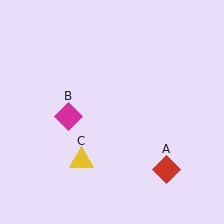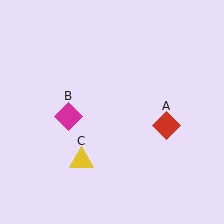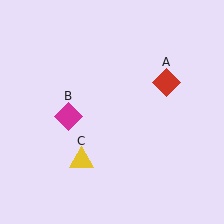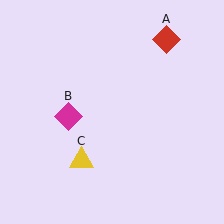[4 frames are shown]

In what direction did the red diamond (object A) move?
The red diamond (object A) moved up.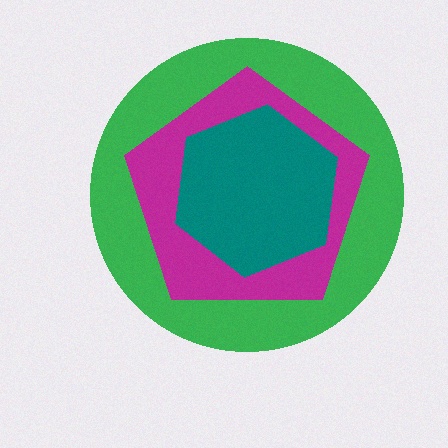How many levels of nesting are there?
3.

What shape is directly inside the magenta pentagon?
The teal hexagon.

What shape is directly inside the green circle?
The magenta pentagon.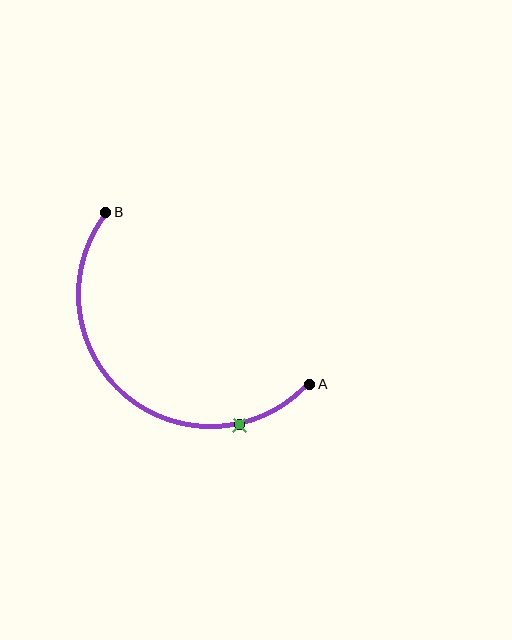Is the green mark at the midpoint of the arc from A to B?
No. The green mark lies on the arc but is closer to endpoint A. The arc midpoint would be at the point on the curve equidistant along the arc from both A and B.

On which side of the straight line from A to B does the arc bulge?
The arc bulges below and to the left of the straight line connecting A and B.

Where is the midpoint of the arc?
The arc midpoint is the point on the curve farthest from the straight line joining A and B. It sits below and to the left of that line.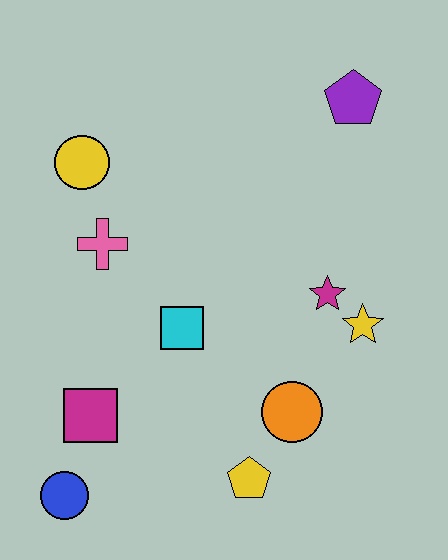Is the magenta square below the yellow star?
Yes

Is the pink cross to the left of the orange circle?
Yes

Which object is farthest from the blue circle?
The purple pentagon is farthest from the blue circle.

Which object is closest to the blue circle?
The magenta square is closest to the blue circle.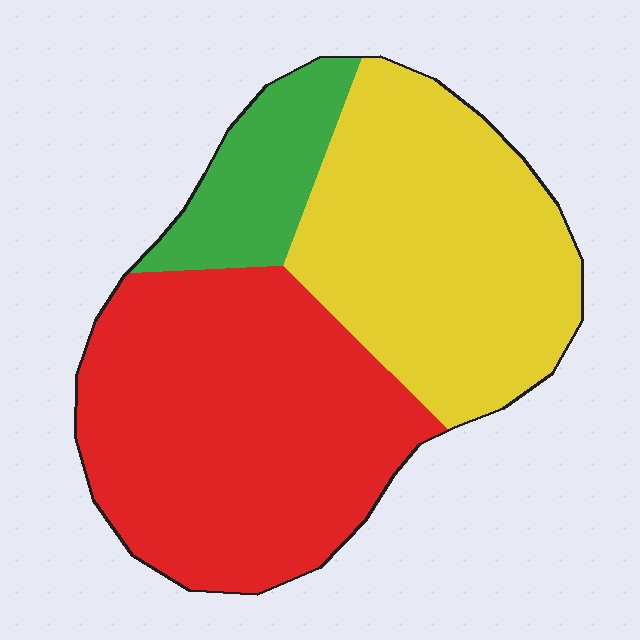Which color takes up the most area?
Red, at roughly 50%.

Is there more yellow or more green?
Yellow.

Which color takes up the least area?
Green, at roughly 15%.